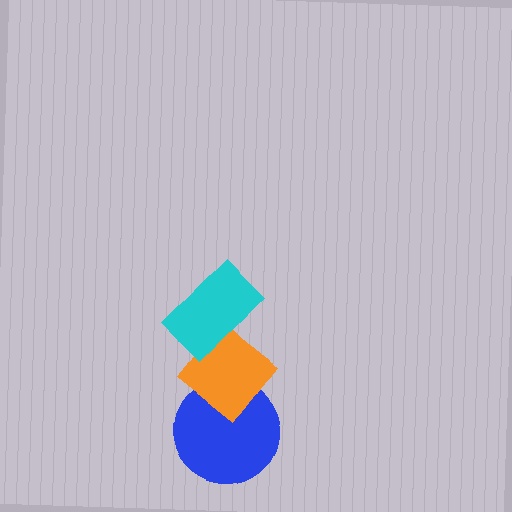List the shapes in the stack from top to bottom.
From top to bottom: the cyan rectangle, the orange diamond, the blue circle.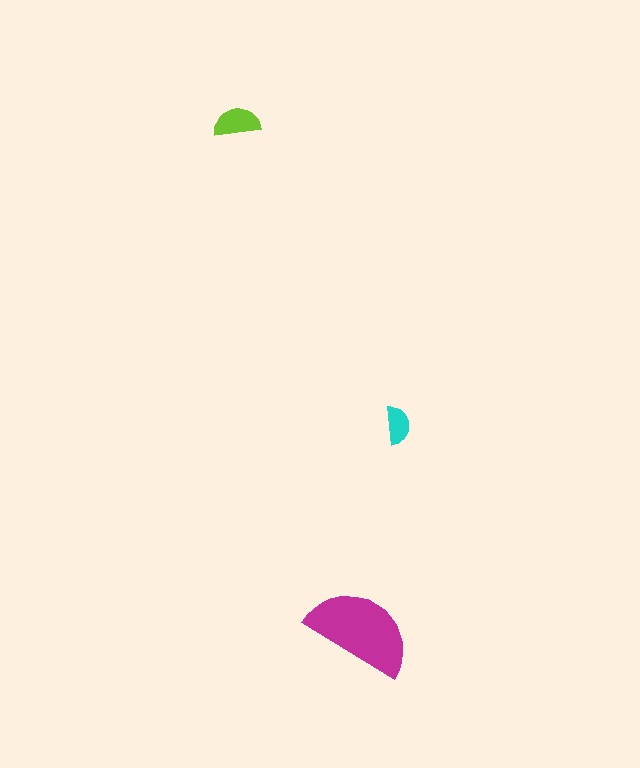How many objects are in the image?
There are 3 objects in the image.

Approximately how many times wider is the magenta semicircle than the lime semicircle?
About 2.5 times wider.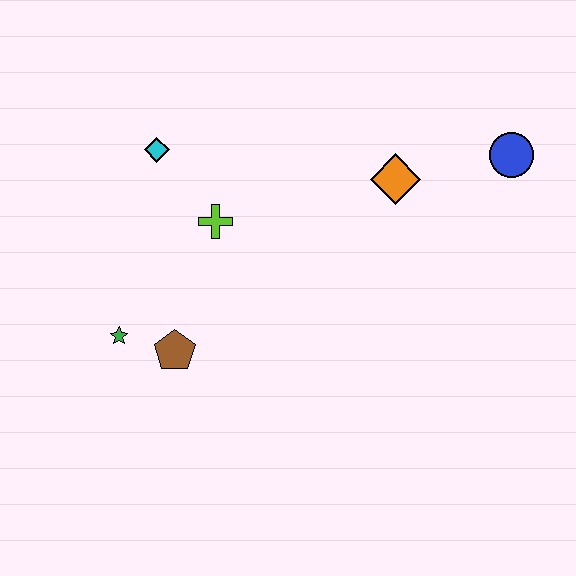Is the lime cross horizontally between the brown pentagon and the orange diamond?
Yes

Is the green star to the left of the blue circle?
Yes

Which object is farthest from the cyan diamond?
The blue circle is farthest from the cyan diamond.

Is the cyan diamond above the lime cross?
Yes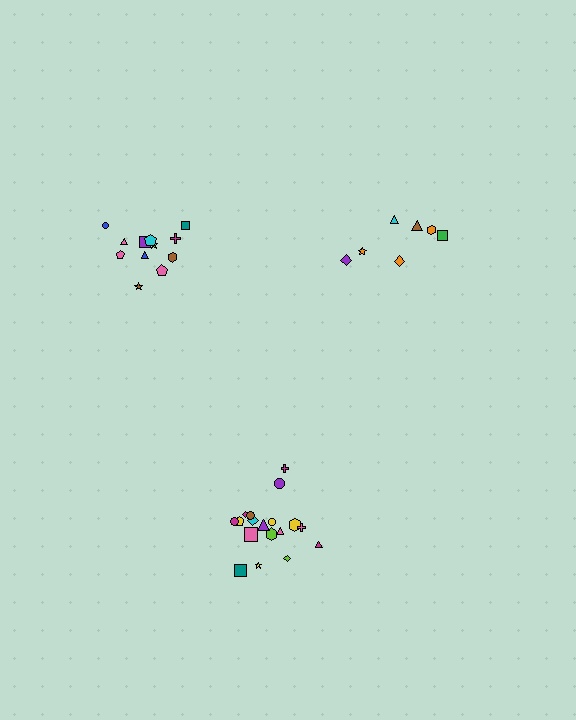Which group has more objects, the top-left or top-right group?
The top-left group.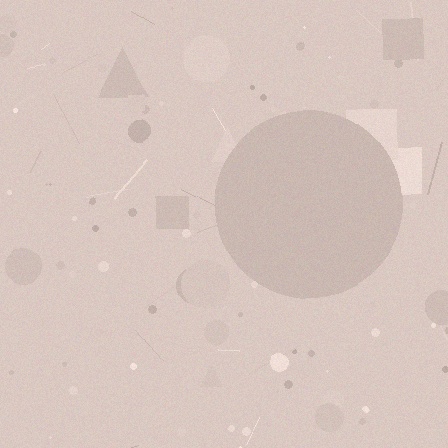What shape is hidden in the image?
A circle is hidden in the image.